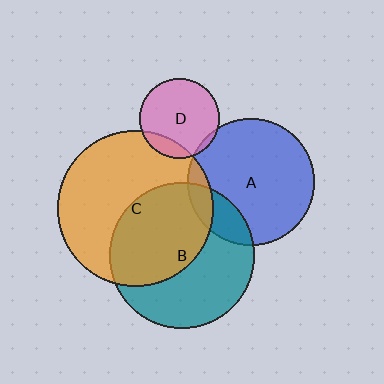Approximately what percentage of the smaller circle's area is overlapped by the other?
Approximately 5%.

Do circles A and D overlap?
Yes.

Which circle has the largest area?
Circle C (orange).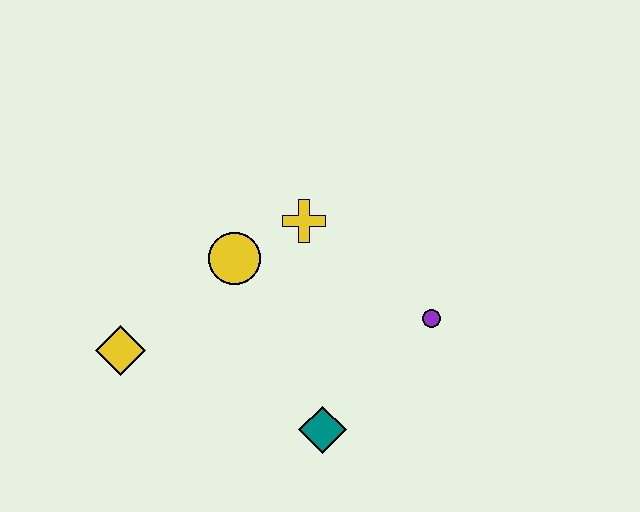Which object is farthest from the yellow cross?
The yellow diamond is farthest from the yellow cross.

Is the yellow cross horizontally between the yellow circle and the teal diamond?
Yes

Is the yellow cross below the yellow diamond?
No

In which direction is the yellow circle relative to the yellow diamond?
The yellow circle is to the right of the yellow diamond.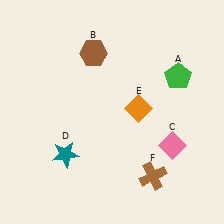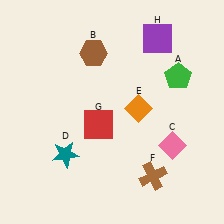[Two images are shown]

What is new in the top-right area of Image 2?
A purple square (H) was added in the top-right area of Image 2.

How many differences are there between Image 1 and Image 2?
There are 2 differences between the two images.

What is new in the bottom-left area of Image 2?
A red square (G) was added in the bottom-left area of Image 2.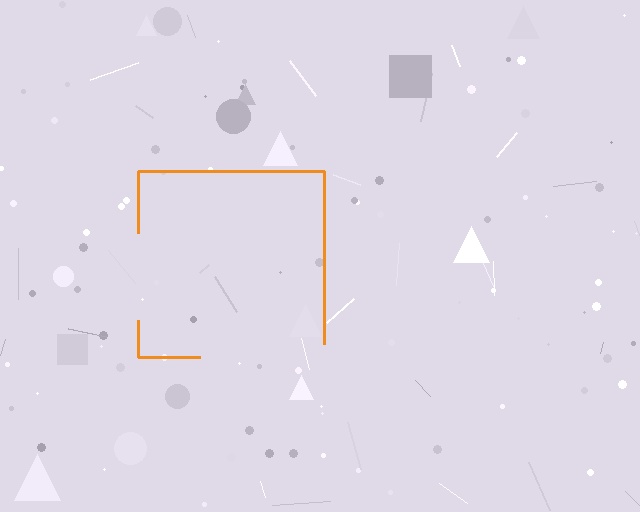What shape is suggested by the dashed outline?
The dashed outline suggests a square.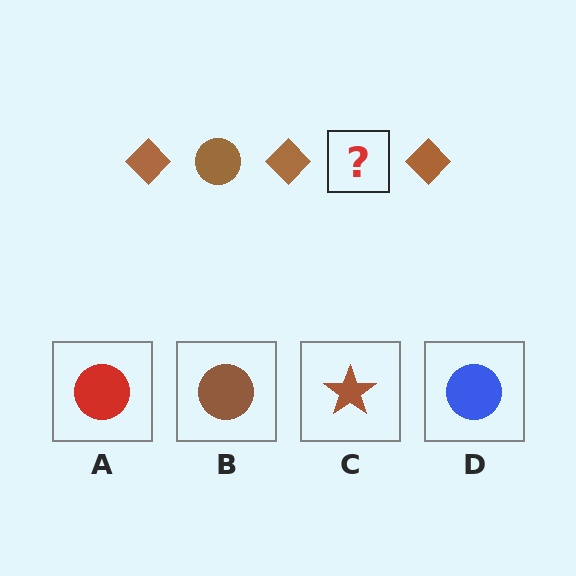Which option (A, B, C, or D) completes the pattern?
B.